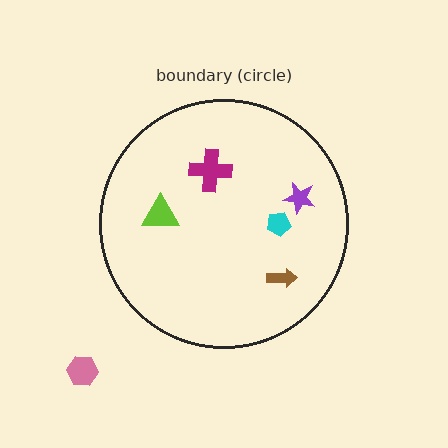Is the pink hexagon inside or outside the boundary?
Outside.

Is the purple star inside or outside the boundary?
Inside.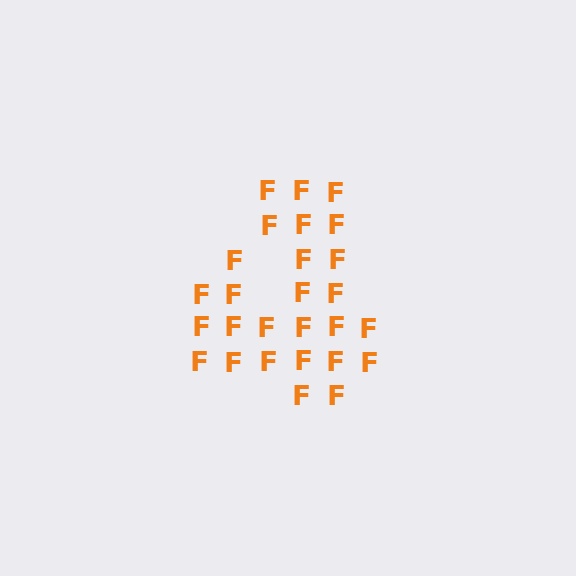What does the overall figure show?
The overall figure shows the digit 4.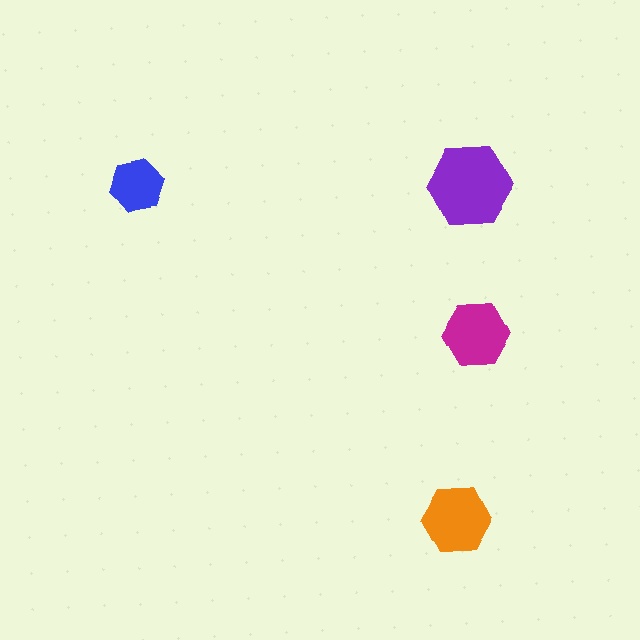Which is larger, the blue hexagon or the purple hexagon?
The purple one.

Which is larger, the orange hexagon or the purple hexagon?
The purple one.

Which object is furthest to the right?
The purple hexagon is rightmost.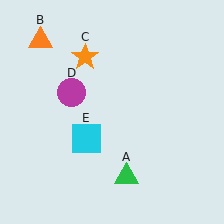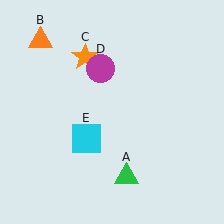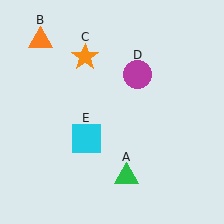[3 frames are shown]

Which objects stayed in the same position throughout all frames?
Green triangle (object A) and orange triangle (object B) and orange star (object C) and cyan square (object E) remained stationary.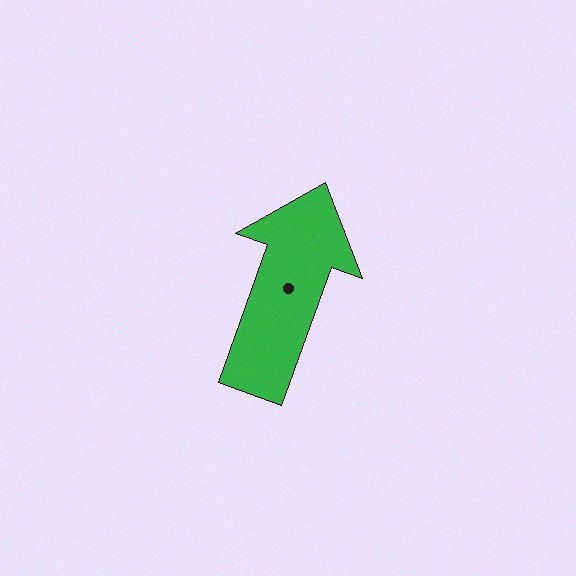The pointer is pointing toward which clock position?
Roughly 1 o'clock.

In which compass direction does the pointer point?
North.